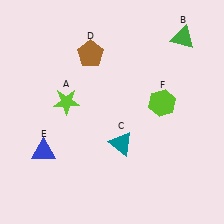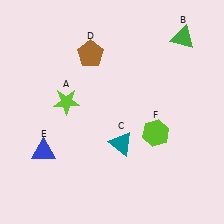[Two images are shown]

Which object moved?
The lime hexagon (F) moved down.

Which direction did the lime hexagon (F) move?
The lime hexagon (F) moved down.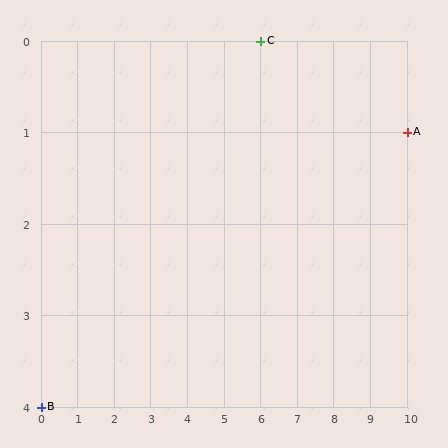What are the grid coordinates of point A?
Point A is at grid coordinates (10, 1).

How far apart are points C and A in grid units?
Points C and A are 4 columns and 1 row apart (about 4.1 grid units diagonally).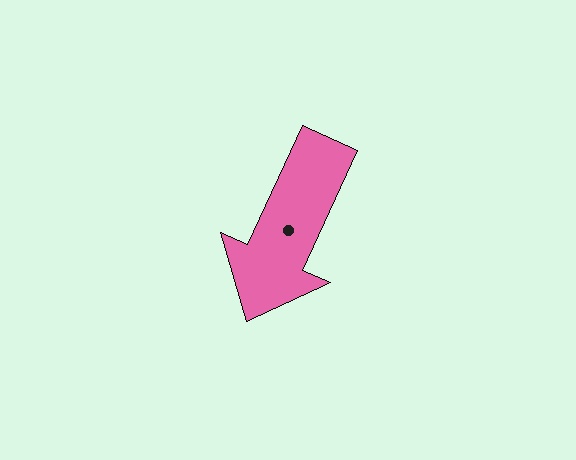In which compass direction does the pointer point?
Southwest.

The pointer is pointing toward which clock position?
Roughly 7 o'clock.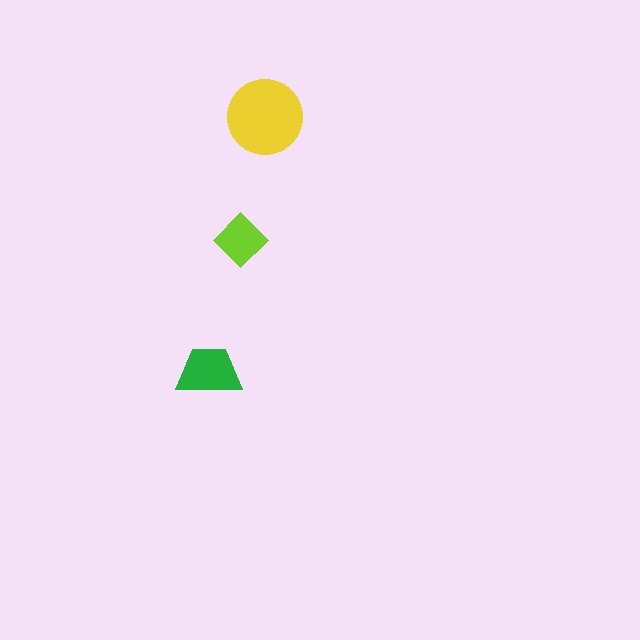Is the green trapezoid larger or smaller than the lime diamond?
Larger.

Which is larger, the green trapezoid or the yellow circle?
The yellow circle.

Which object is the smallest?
The lime diamond.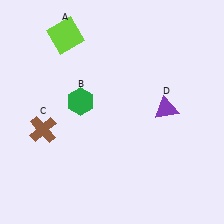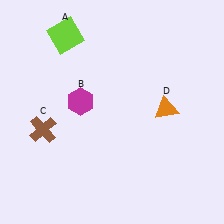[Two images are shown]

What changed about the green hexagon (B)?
In Image 1, B is green. In Image 2, it changed to magenta.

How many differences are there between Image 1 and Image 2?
There are 2 differences between the two images.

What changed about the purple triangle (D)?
In Image 1, D is purple. In Image 2, it changed to orange.